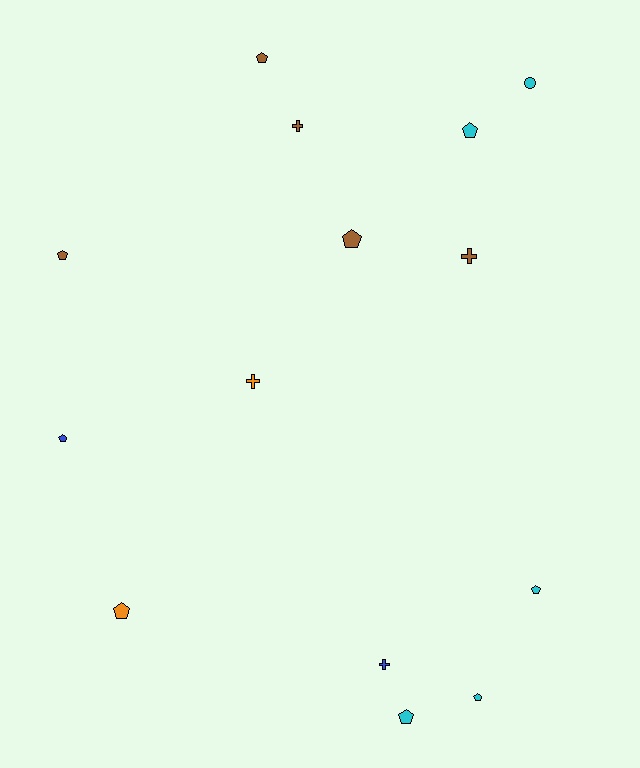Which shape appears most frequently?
Pentagon, with 9 objects.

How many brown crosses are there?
There are 2 brown crosses.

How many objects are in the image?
There are 14 objects.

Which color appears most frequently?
Cyan, with 5 objects.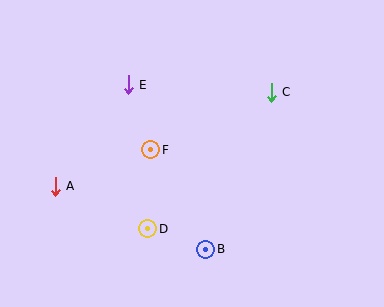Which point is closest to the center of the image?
Point F at (151, 150) is closest to the center.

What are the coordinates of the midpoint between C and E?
The midpoint between C and E is at (200, 88).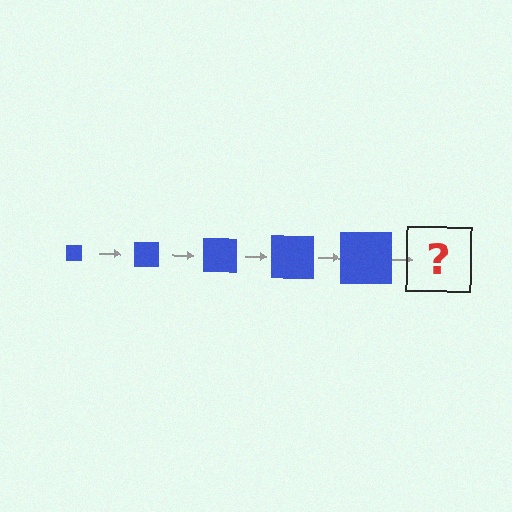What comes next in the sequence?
The next element should be a blue square, larger than the previous one.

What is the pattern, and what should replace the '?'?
The pattern is that the square gets progressively larger each step. The '?' should be a blue square, larger than the previous one.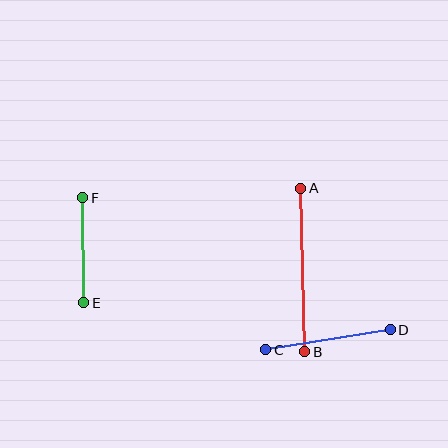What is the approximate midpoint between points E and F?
The midpoint is at approximately (83, 250) pixels.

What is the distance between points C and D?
The distance is approximately 126 pixels.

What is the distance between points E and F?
The distance is approximately 105 pixels.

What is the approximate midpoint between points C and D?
The midpoint is at approximately (328, 340) pixels.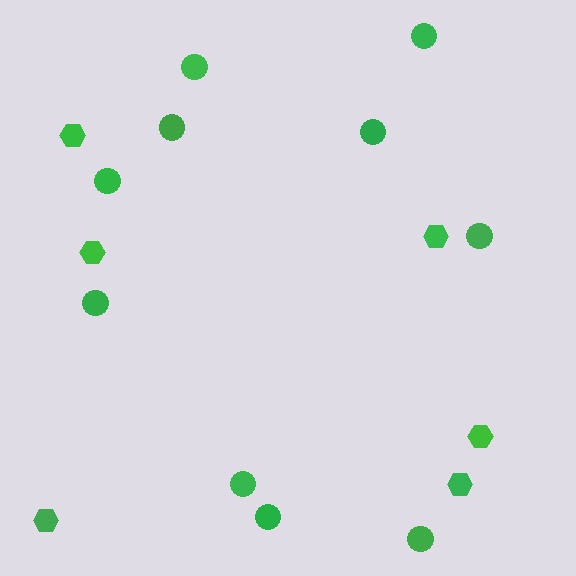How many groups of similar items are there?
There are 2 groups: one group of hexagons (6) and one group of circles (10).